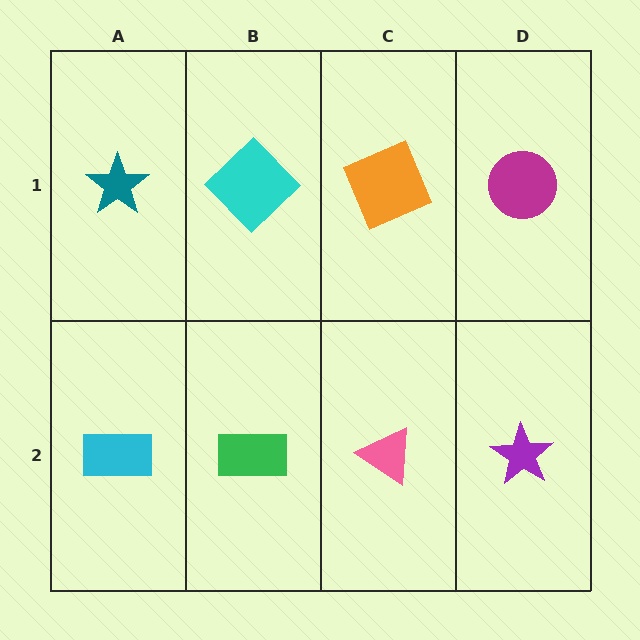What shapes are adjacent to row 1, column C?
A pink triangle (row 2, column C), a cyan diamond (row 1, column B), a magenta circle (row 1, column D).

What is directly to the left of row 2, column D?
A pink triangle.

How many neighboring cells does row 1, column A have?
2.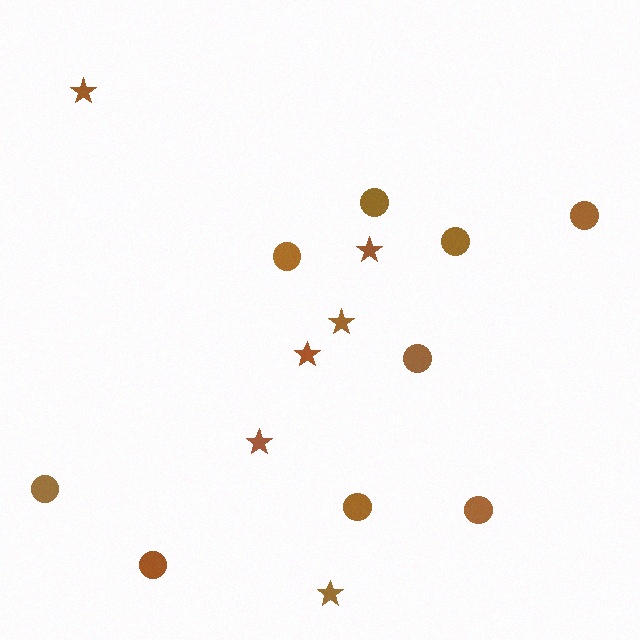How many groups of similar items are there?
There are 2 groups: one group of stars (6) and one group of circles (9).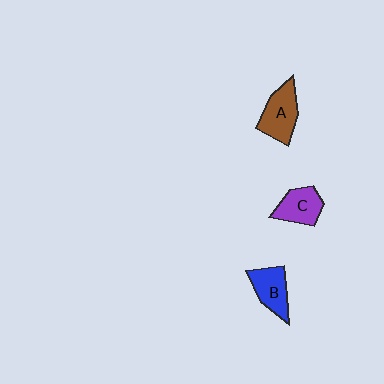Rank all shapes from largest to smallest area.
From largest to smallest: A (brown), B (blue), C (purple).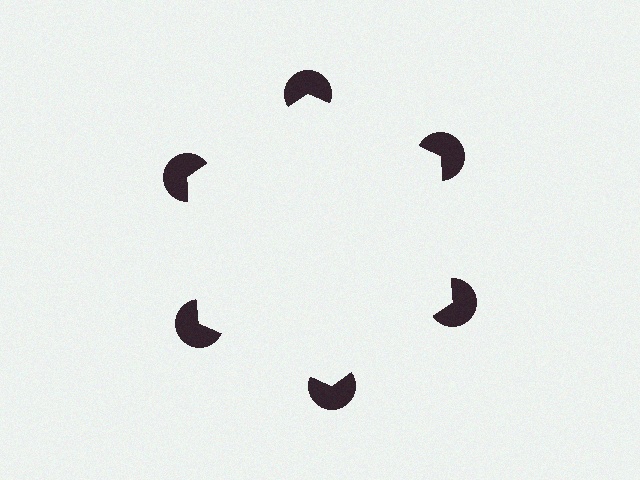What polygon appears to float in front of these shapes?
An illusory hexagon — its edges are inferred from the aligned wedge cuts in the pac-man discs, not physically drawn.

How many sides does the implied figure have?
6 sides.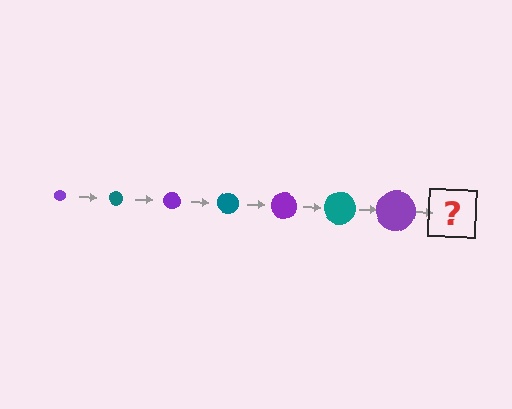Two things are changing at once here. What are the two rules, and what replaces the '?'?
The two rules are that the circle grows larger each step and the color cycles through purple and teal. The '?' should be a teal circle, larger than the previous one.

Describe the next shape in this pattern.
It should be a teal circle, larger than the previous one.